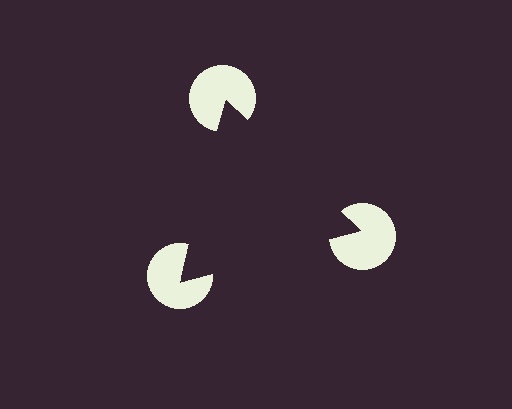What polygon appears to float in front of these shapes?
An illusory triangle — its edges are inferred from the aligned wedge cuts in the pac-man discs, not physically drawn.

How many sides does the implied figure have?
3 sides.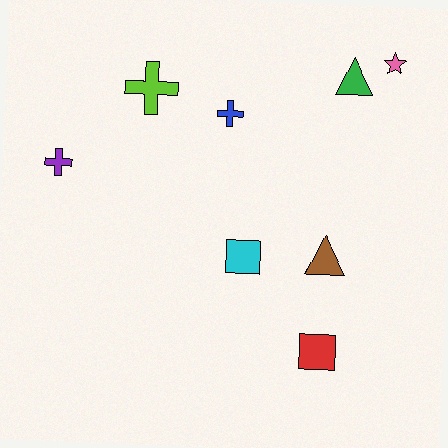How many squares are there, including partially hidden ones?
There are 2 squares.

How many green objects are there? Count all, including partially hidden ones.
There is 1 green object.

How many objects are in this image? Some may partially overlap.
There are 8 objects.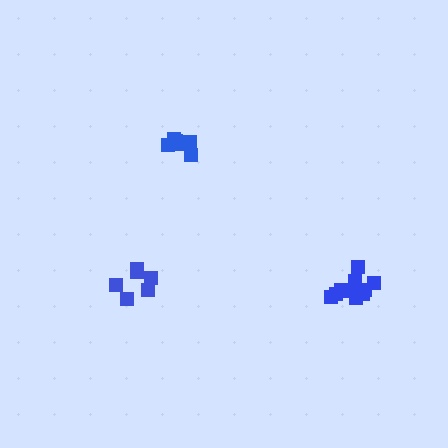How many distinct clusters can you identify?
There are 3 distinct clusters.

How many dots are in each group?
Group 1: 6 dots, Group 2: 6 dots, Group 3: 10 dots (22 total).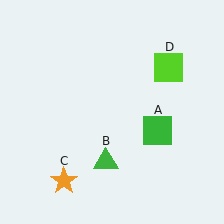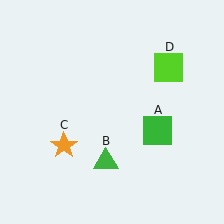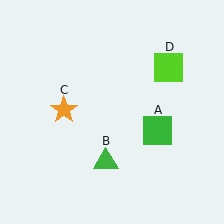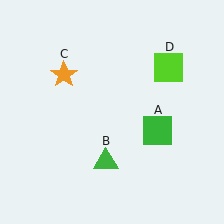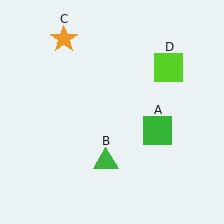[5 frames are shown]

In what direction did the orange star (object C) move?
The orange star (object C) moved up.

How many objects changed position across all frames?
1 object changed position: orange star (object C).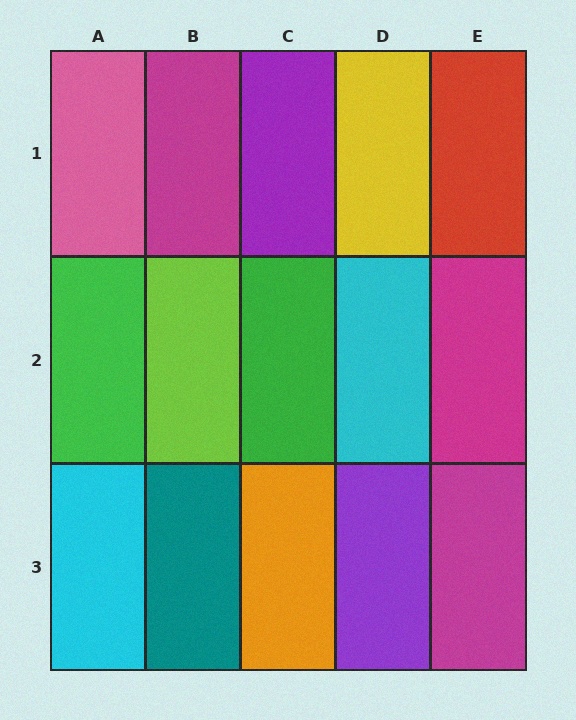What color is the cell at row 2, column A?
Green.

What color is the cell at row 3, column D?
Purple.